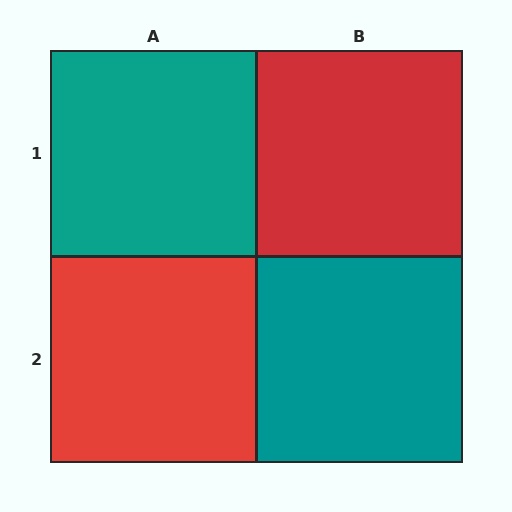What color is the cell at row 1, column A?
Teal.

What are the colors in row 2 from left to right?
Red, teal.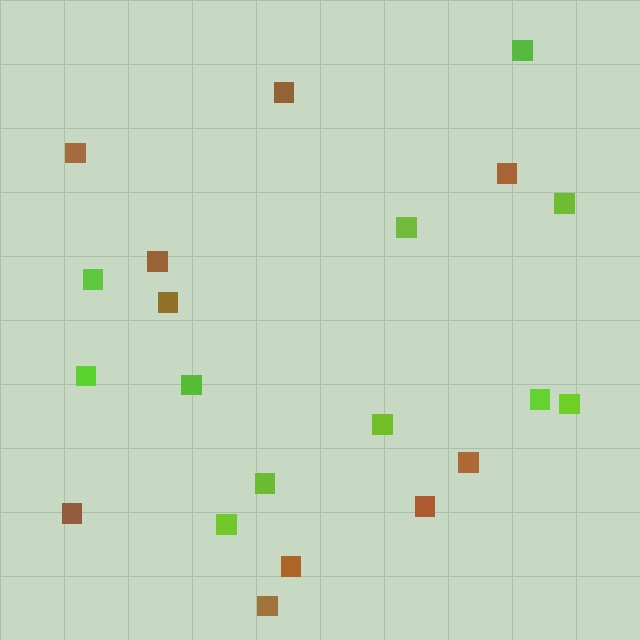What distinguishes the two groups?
There are 2 groups: one group of brown squares (10) and one group of lime squares (11).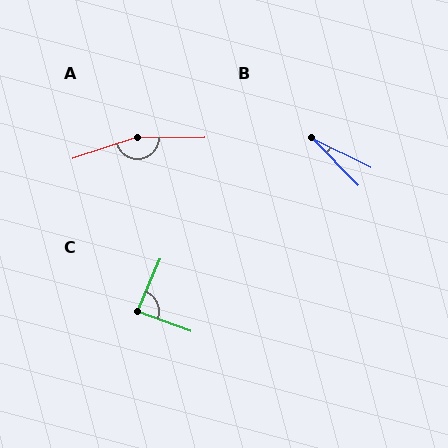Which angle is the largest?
A, at approximately 161 degrees.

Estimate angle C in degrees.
Approximately 87 degrees.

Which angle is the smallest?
B, at approximately 19 degrees.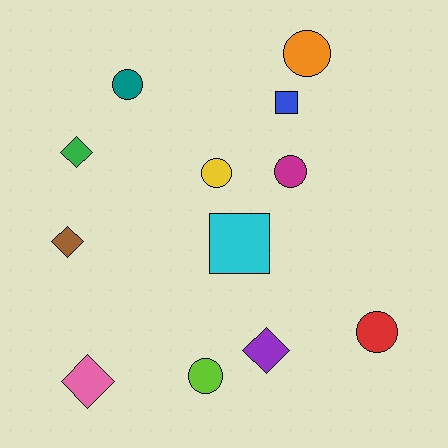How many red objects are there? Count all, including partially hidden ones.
There is 1 red object.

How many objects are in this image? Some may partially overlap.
There are 12 objects.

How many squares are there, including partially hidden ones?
There are 2 squares.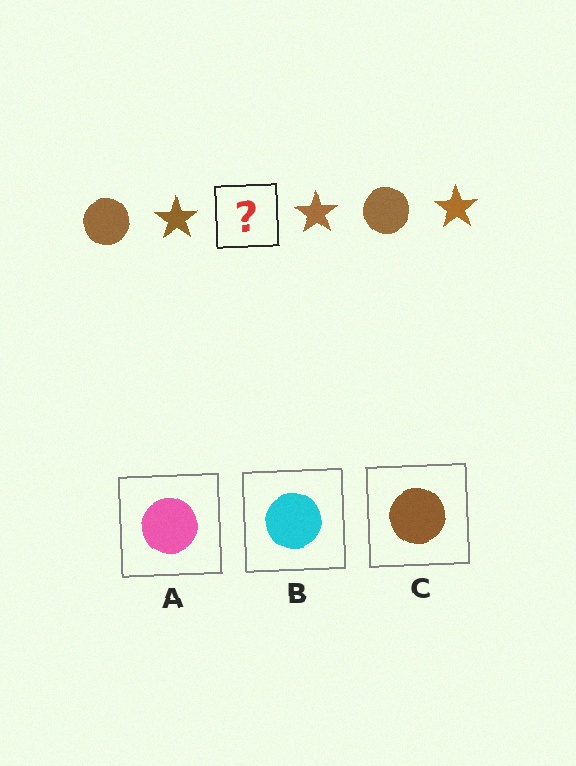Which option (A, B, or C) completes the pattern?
C.